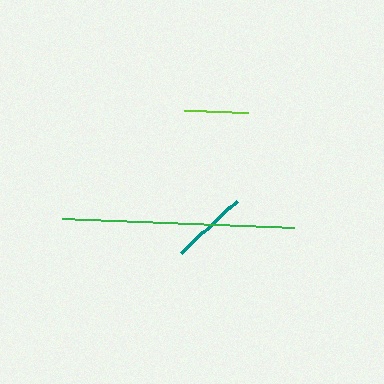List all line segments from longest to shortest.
From longest to shortest: green, teal, lime.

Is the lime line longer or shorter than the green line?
The green line is longer than the lime line.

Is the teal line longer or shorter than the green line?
The green line is longer than the teal line.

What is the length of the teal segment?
The teal segment is approximately 77 pixels long.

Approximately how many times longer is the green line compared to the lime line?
The green line is approximately 3.7 times the length of the lime line.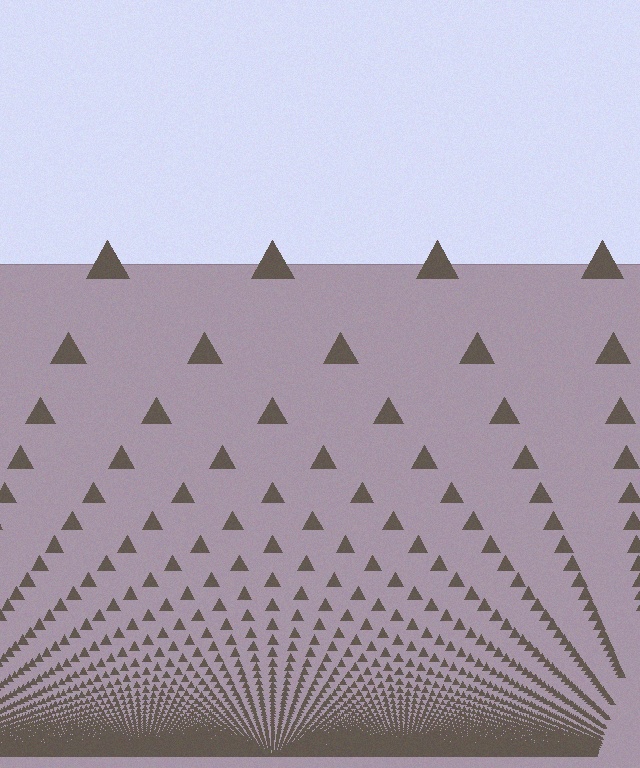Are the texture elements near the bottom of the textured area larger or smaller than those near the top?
Smaller. The gradient is inverted — elements near the bottom are smaller and denser.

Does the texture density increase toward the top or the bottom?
Density increases toward the bottom.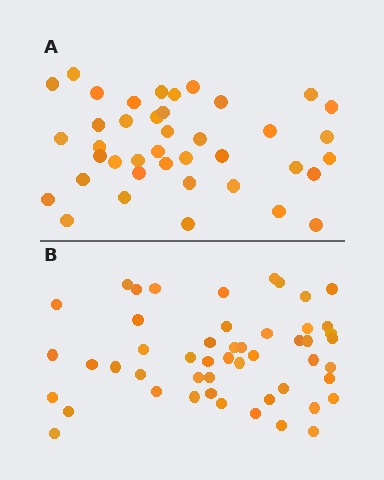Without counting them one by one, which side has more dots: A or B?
Region B (the bottom region) has more dots.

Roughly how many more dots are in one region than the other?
Region B has roughly 10 or so more dots than region A.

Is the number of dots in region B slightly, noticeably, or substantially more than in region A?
Region B has noticeably more, but not dramatically so. The ratio is roughly 1.2 to 1.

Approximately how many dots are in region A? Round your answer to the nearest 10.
About 40 dots.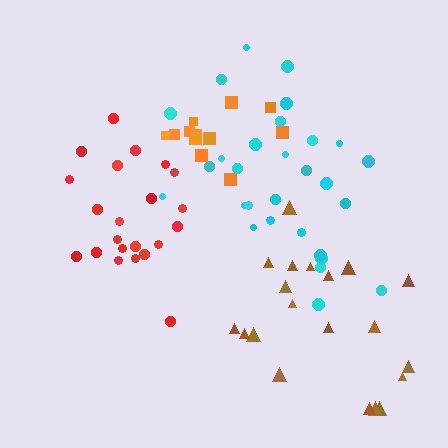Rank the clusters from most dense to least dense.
red, orange, cyan, brown.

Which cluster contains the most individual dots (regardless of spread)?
Cyan (30).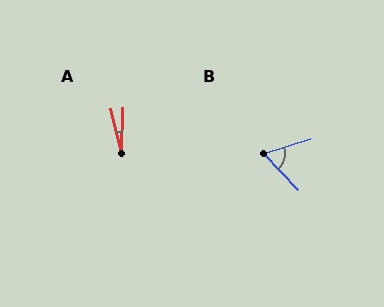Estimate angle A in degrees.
Approximately 16 degrees.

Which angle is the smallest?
A, at approximately 16 degrees.